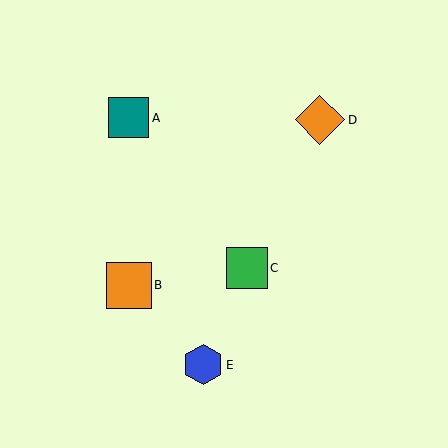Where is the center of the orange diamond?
The center of the orange diamond is at (320, 120).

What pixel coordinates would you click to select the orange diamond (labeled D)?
Click at (320, 120) to select the orange diamond D.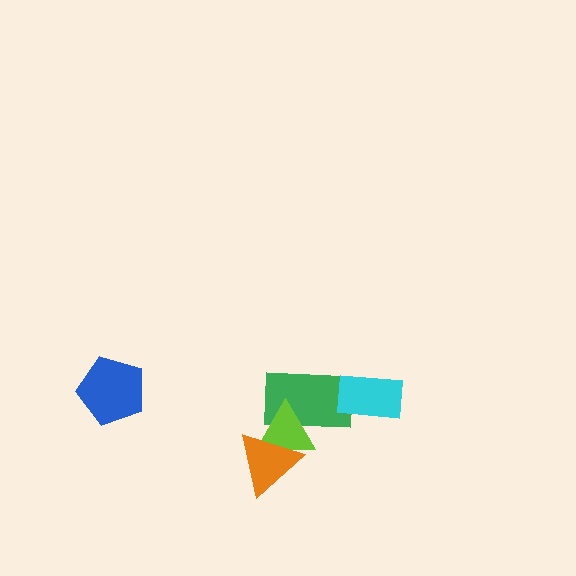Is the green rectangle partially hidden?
Yes, it is partially covered by another shape.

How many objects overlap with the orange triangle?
1 object overlaps with the orange triangle.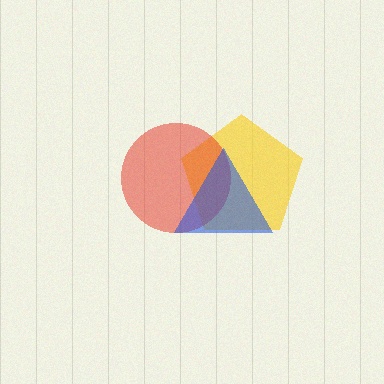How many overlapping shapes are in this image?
There are 3 overlapping shapes in the image.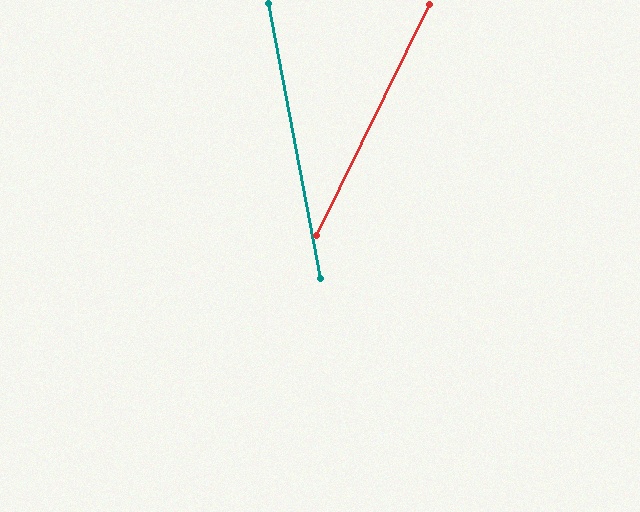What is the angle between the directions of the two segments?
Approximately 37 degrees.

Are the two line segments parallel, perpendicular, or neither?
Neither parallel nor perpendicular — they differ by about 37°.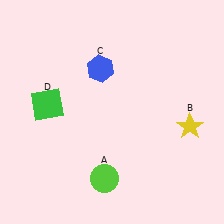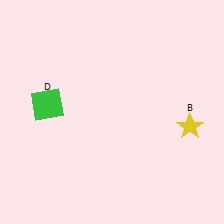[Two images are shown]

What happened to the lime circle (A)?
The lime circle (A) was removed in Image 2. It was in the bottom-left area of Image 1.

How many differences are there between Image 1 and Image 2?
There are 2 differences between the two images.